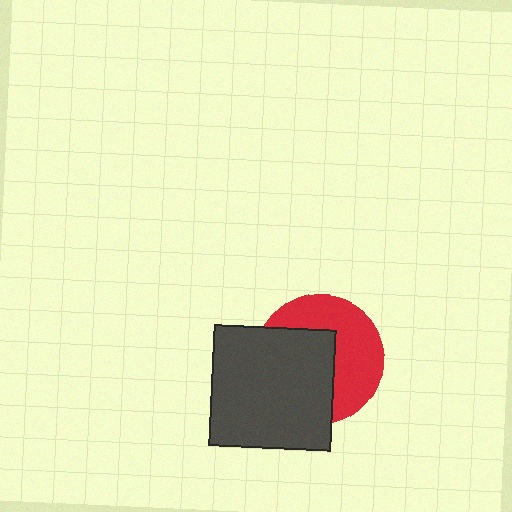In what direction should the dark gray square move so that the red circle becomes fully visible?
The dark gray square should move toward the lower-left. That is the shortest direction to clear the overlap and leave the red circle fully visible.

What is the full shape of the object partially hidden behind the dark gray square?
The partially hidden object is a red circle.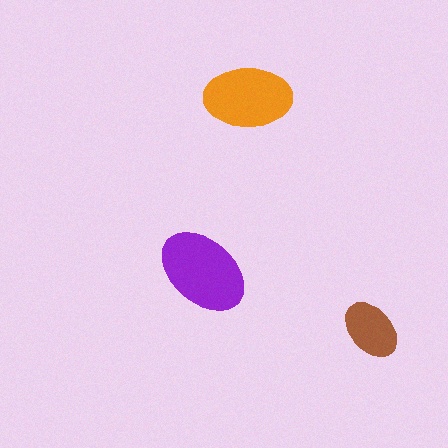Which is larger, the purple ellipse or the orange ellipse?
The purple one.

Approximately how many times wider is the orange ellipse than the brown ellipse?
About 1.5 times wider.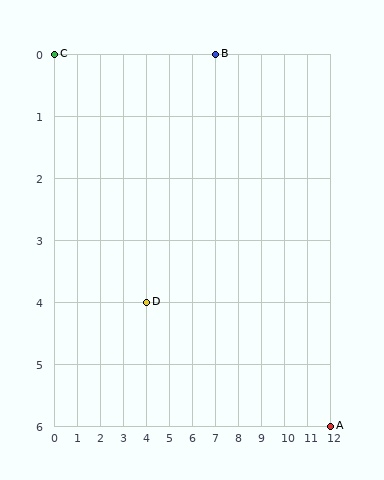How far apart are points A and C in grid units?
Points A and C are 12 columns and 6 rows apart (about 13.4 grid units diagonally).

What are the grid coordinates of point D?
Point D is at grid coordinates (4, 4).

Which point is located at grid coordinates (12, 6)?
Point A is at (12, 6).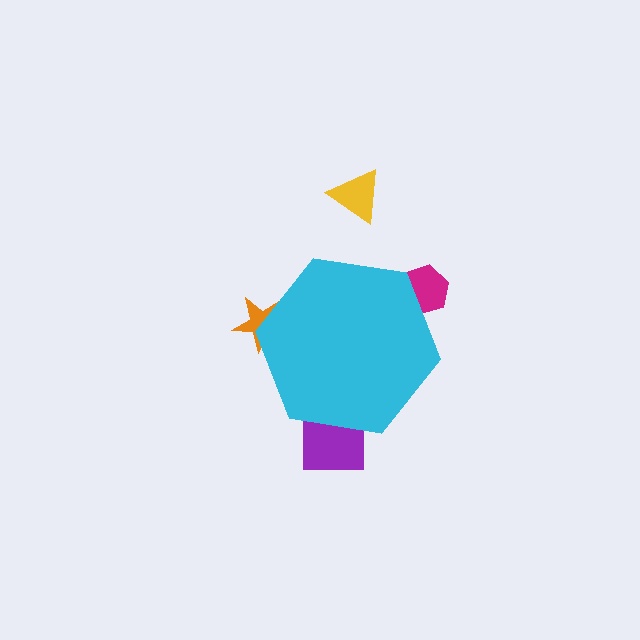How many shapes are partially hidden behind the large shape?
3 shapes are partially hidden.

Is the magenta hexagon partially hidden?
Yes, the magenta hexagon is partially hidden behind the cyan hexagon.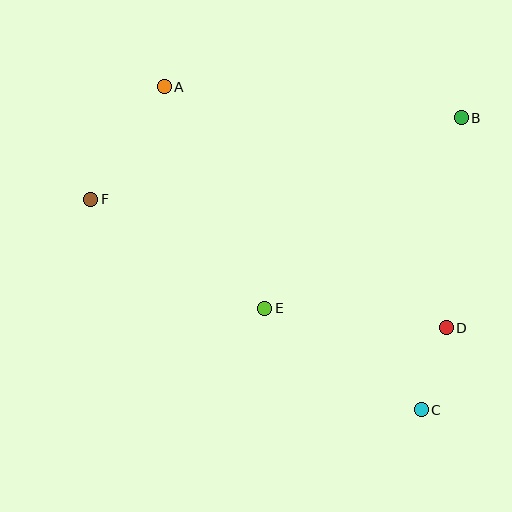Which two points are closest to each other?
Points C and D are closest to each other.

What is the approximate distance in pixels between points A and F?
The distance between A and F is approximately 135 pixels.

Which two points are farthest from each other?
Points A and C are farthest from each other.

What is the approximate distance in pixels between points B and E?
The distance between B and E is approximately 274 pixels.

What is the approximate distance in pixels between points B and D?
The distance between B and D is approximately 210 pixels.